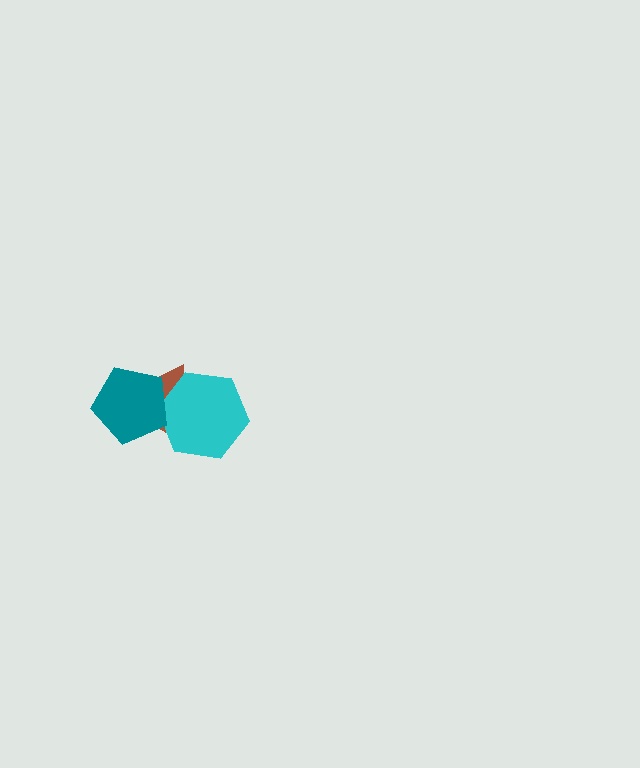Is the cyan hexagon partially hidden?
Yes, it is partially covered by another shape.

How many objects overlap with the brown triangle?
2 objects overlap with the brown triangle.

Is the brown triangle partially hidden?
Yes, it is partially covered by another shape.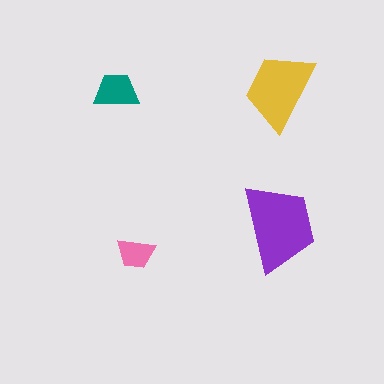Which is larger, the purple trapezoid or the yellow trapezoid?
The purple one.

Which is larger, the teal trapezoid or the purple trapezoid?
The purple one.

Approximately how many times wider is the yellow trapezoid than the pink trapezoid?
About 2 times wider.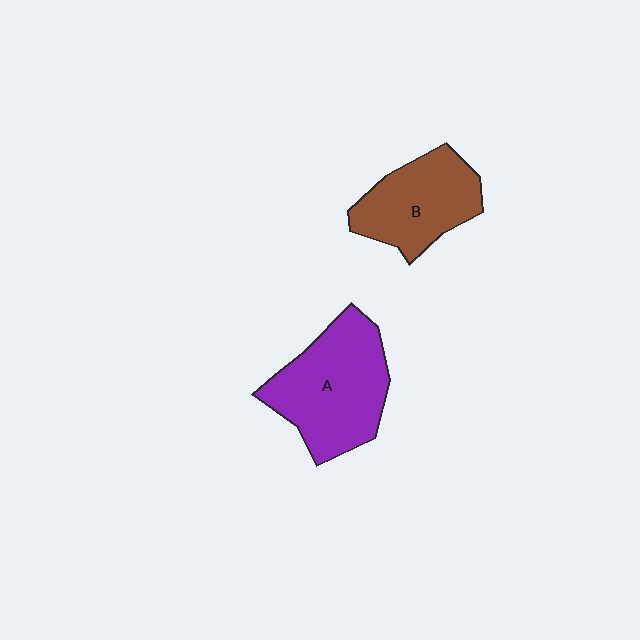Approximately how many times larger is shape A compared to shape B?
Approximately 1.3 times.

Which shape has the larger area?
Shape A (purple).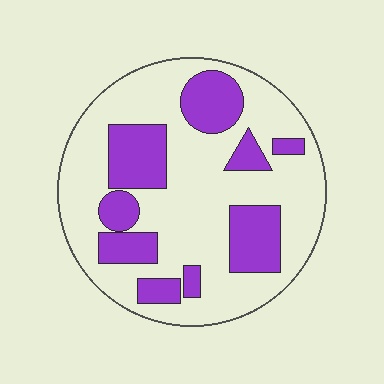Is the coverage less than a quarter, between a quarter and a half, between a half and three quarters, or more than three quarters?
Between a quarter and a half.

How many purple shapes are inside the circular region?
9.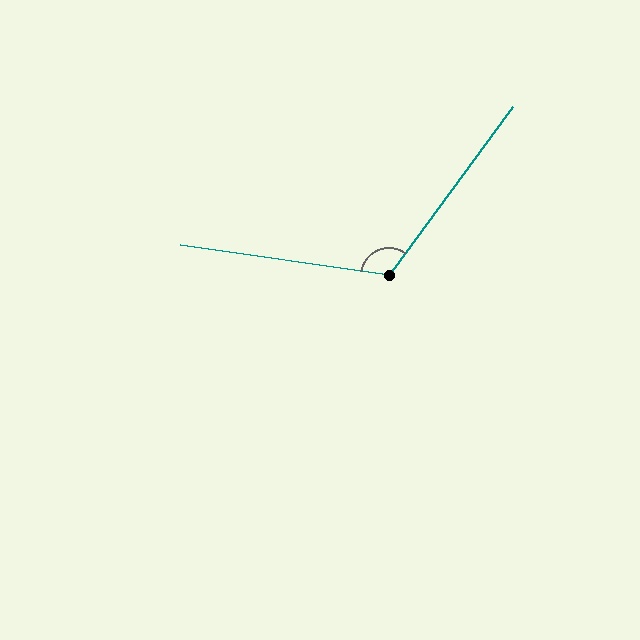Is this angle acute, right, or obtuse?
It is obtuse.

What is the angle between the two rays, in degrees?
Approximately 118 degrees.